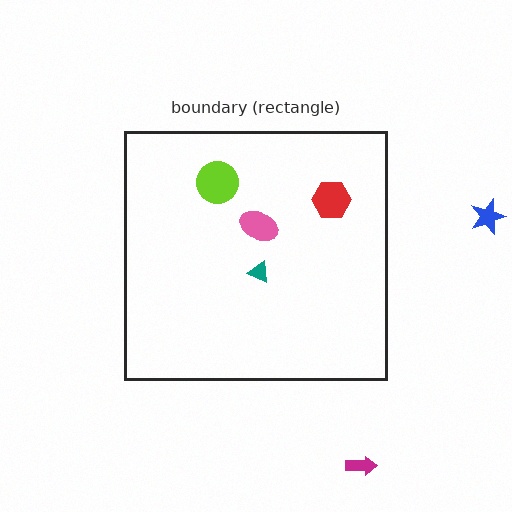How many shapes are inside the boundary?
4 inside, 2 outside.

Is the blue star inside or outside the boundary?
Outside.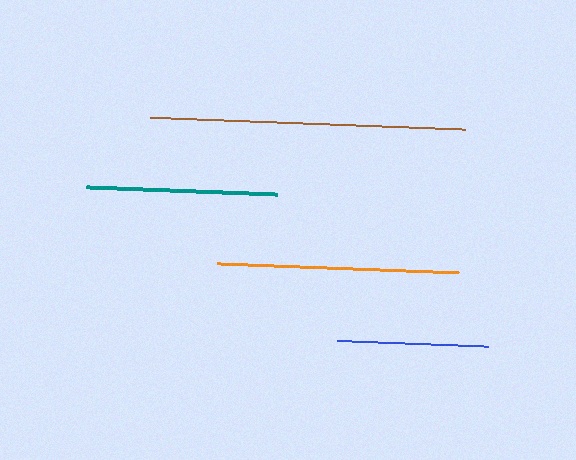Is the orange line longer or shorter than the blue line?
The orange line is longer than the blue line.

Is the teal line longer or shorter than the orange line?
The orange line is longer than the teal line.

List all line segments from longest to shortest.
From longest to shortest: brown, orange, teal, blue.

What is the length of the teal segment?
The teal segment is approximately 191 pixels long.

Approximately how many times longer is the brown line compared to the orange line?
The brown line is approximately 1.3 times the length of the orange line.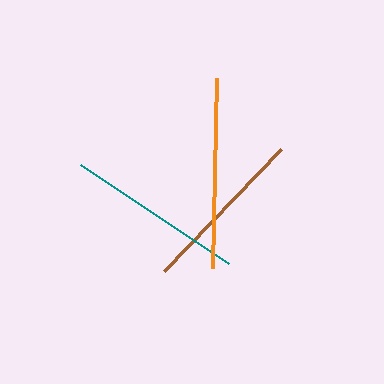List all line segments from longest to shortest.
From longest to shortest: orange, teal, brown.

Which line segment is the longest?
The orange line is the longest at approximately 190 pixels.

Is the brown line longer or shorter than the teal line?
The teal line is longer than the brown line.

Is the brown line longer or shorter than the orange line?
The orange line is longer than the brown line.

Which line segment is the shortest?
The brown line is the shortest at approximately 169 pixels.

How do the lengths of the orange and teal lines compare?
The orange and teal lines are approximately the same length.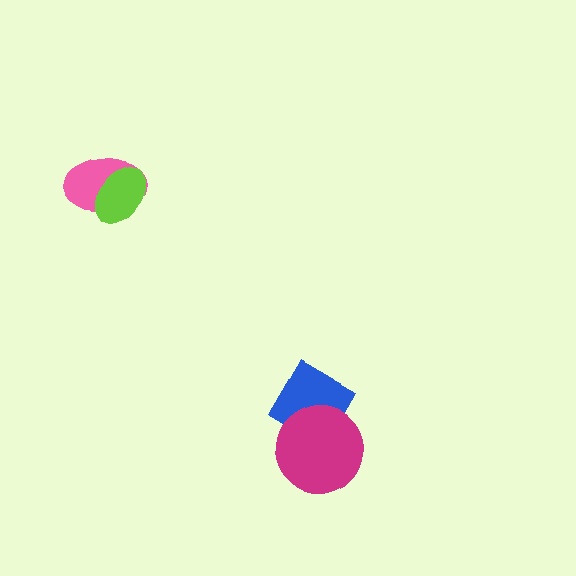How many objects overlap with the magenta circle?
1 object overlaps with the magenta circle.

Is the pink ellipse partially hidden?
Yes, it is partially covered by another shape.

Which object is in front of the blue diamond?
The magenta circle is in front of the blue diamond.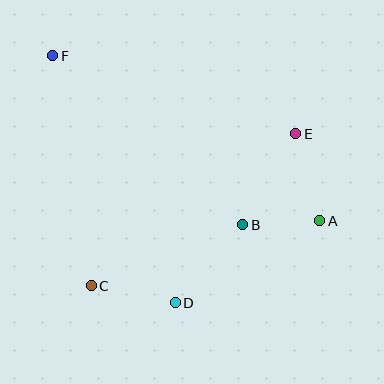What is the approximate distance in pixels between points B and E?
The distance between B and E is approximately 105 pixels.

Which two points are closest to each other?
Points A and B are closest to each other.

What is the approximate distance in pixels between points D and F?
The distance between D and F is approximately 276 pixels.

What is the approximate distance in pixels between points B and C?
The distance between B and C is approximately 163 pixels.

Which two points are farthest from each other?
Points A and F are farthest from each other.